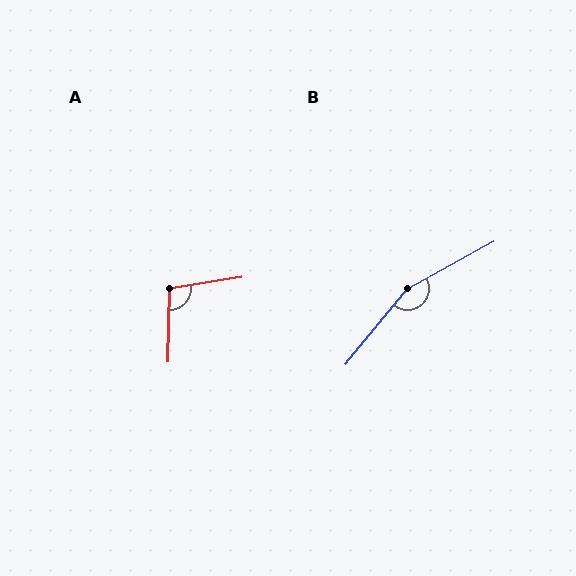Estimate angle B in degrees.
Approximately 158 degrees.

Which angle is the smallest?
A, at approximately 101 degrees.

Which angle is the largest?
B, at approximately 158 degrees.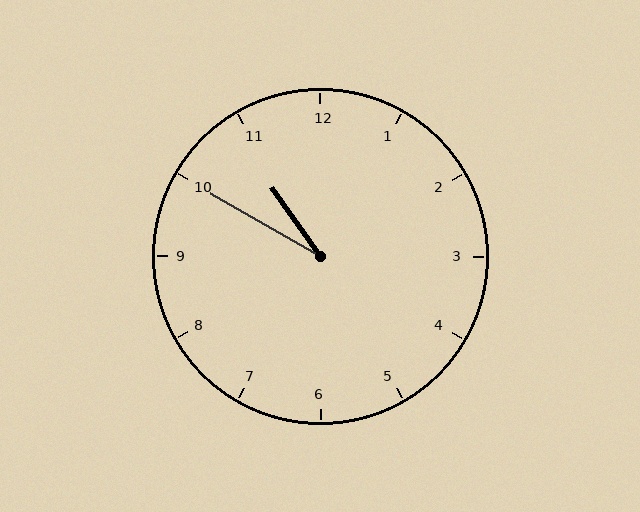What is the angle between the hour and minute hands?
Approximately 25 degrees.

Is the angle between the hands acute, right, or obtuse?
It is acute.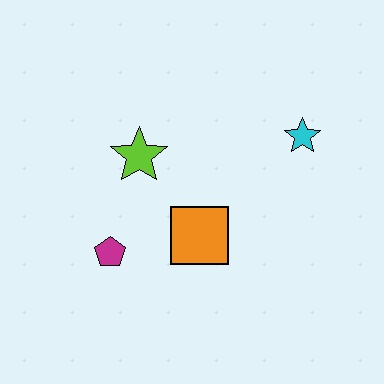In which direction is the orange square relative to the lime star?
The orange square is below the lime star.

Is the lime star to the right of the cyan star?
No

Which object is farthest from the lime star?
The cyan star is farthest from the lime star.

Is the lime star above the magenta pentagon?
Yes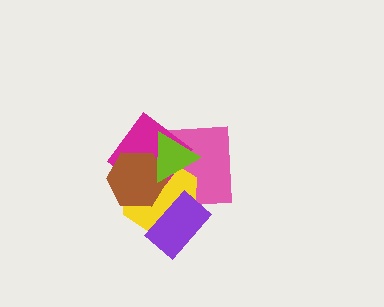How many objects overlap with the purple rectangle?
2 objects overlap with the purple rectangle.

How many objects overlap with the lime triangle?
4 objects overlap with the lime triangle.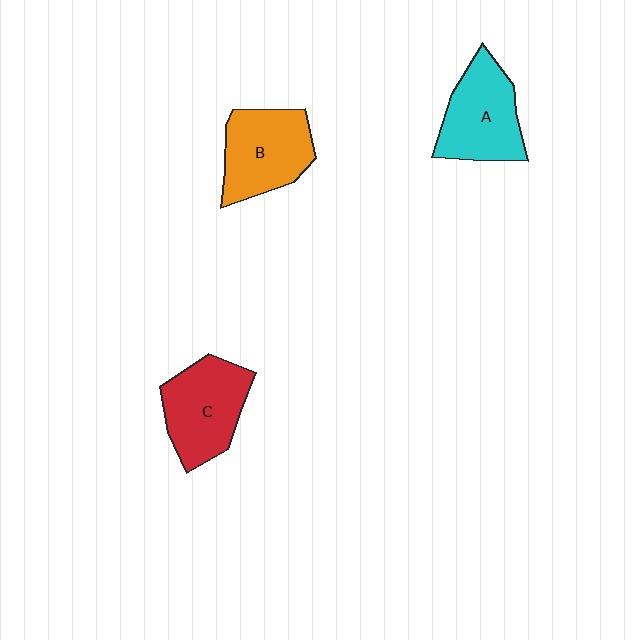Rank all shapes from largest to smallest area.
From largest to smallest: C (red), B (orange), A (cyan).